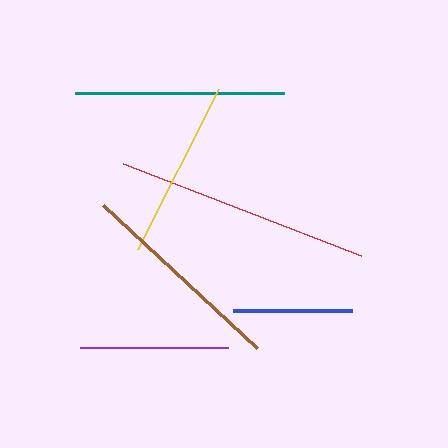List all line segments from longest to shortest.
From longest to shortest: red, brown, teal, yellow, purple, blue.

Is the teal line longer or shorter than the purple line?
The teal line is longer than the purple line.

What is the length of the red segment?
The red segment is approximately 255 pixels long.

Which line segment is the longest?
The red line is the longest at approximately 255 pixels.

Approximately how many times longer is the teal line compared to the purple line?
The teal line is approximately 1.4 times the length of the purple line.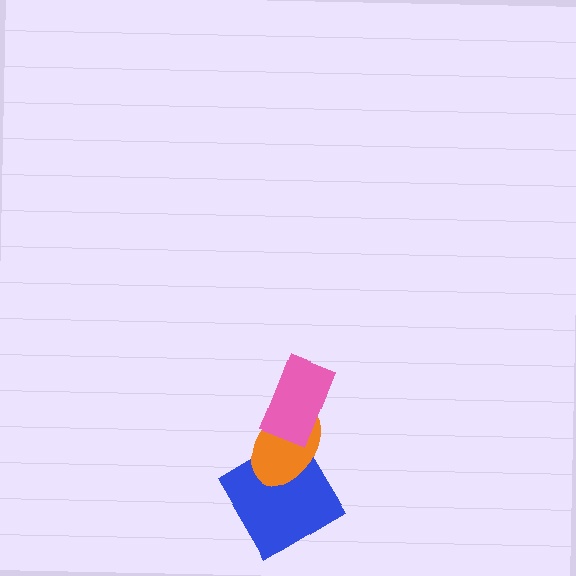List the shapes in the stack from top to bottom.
From top to bottom: the pink rectangle, the orange ellipse, the blue diamond.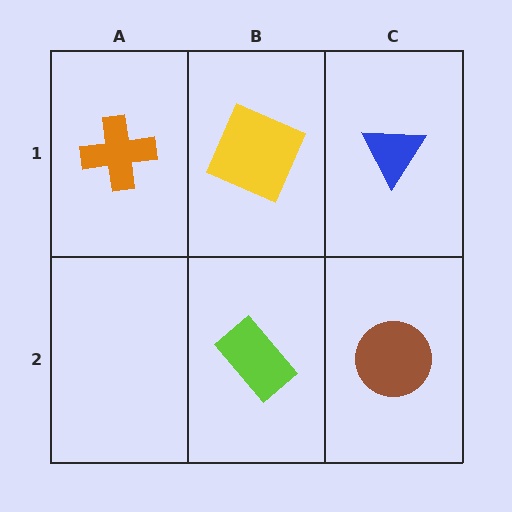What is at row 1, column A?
An orange cross.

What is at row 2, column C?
A brown circle.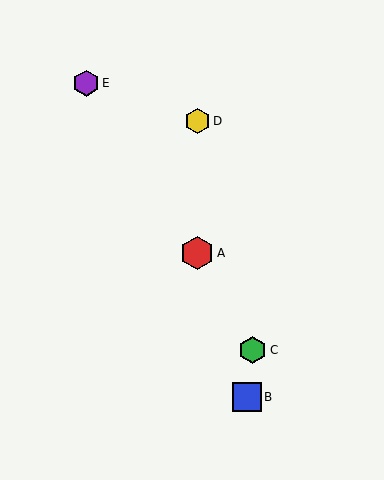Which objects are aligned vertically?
Objects A, D are aligned vertically.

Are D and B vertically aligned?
No, D is at x≈197 and B is at x≈247.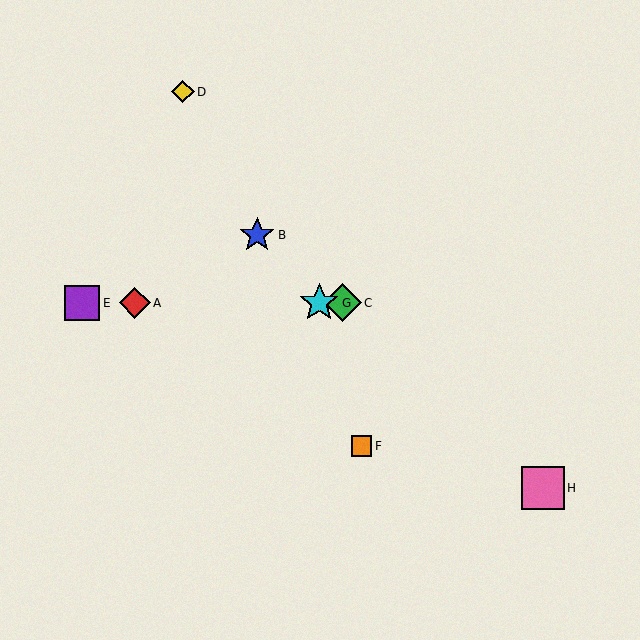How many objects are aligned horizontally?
4 objects (A, C, E, G) are aligned horizontally.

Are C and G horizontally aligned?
Yes, both are at y≈303.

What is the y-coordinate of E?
Object E is at y≈303.